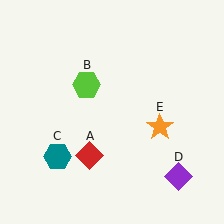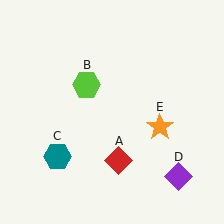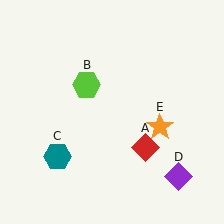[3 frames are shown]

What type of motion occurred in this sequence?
The red diamond (object A) rotated counterclockwise around the center of the scene.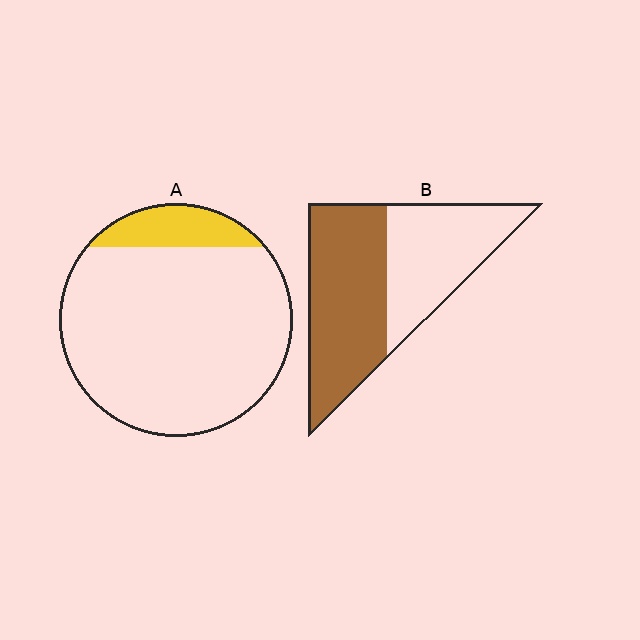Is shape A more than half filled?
No.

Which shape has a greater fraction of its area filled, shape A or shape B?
Shape B.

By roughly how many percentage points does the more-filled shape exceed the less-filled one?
By roughly 45 percentage points (B over A).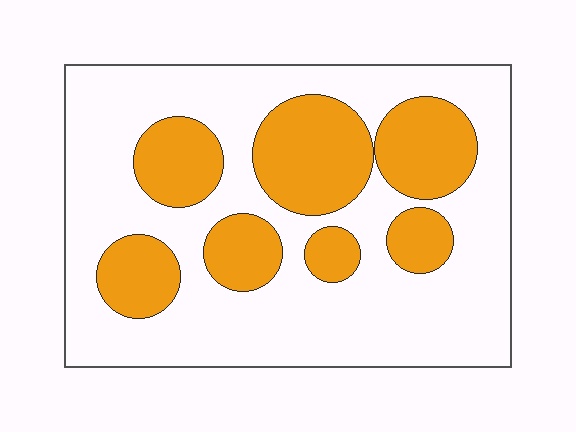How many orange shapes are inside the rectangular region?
7.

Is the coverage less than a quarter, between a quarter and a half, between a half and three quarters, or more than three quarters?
Between a quarter and a half.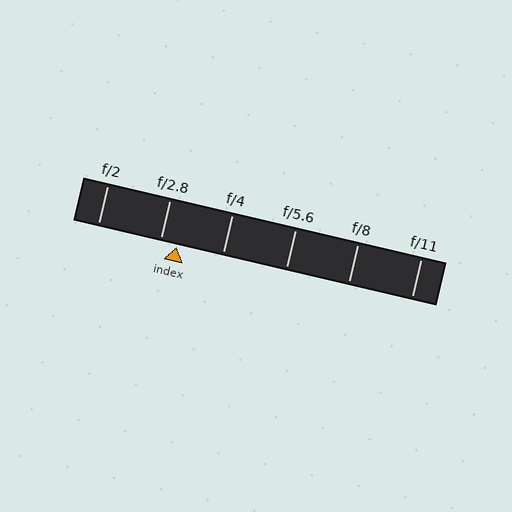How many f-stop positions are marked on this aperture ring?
There are 6 f-stop positions marked.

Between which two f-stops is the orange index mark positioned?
The index mark is between f/2.8 and f/4.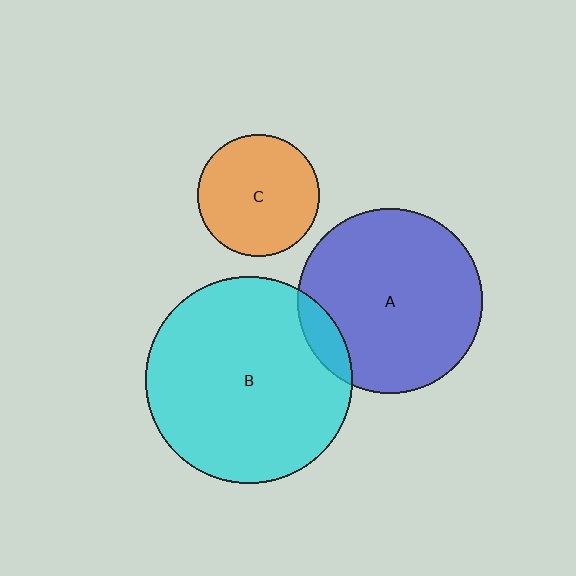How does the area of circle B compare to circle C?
Approximately 2.9 times.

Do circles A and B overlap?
Yes.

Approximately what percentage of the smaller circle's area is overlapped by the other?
Approximately 10%.